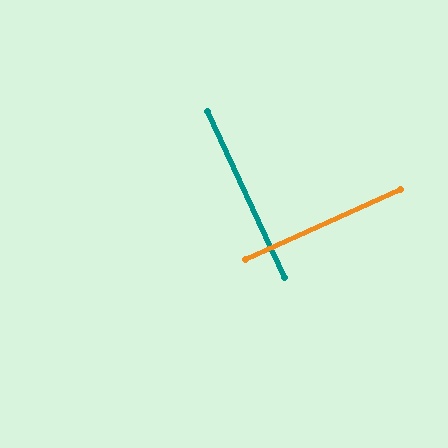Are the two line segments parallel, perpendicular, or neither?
Perpendicular — they meet at approximately 89°.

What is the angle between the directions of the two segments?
Approximately 89 degrees.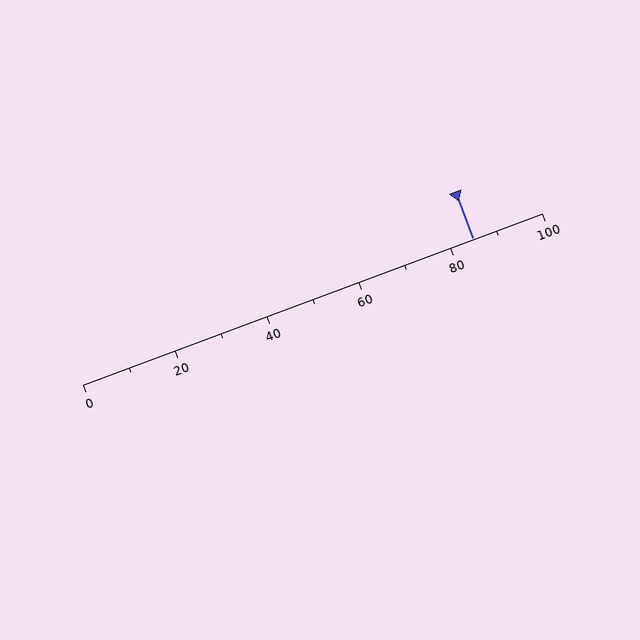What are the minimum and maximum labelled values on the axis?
The axis runs from 0 to 100.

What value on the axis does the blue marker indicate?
The marker indicates approximately 85.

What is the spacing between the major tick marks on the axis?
The major ticks are spaced 20 apart.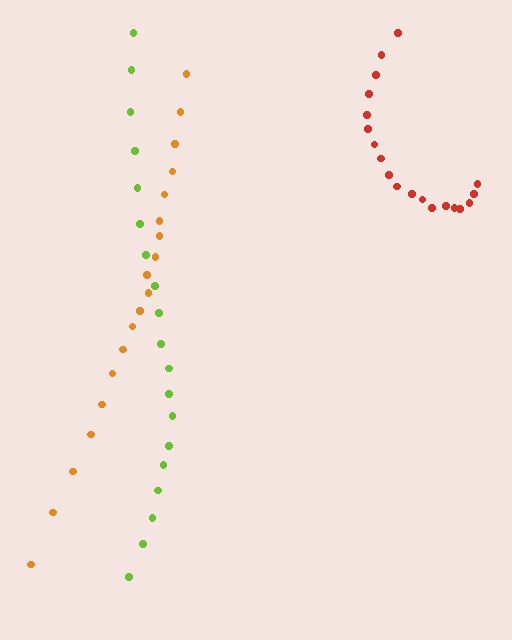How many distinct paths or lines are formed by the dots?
There are 3 distinct paths.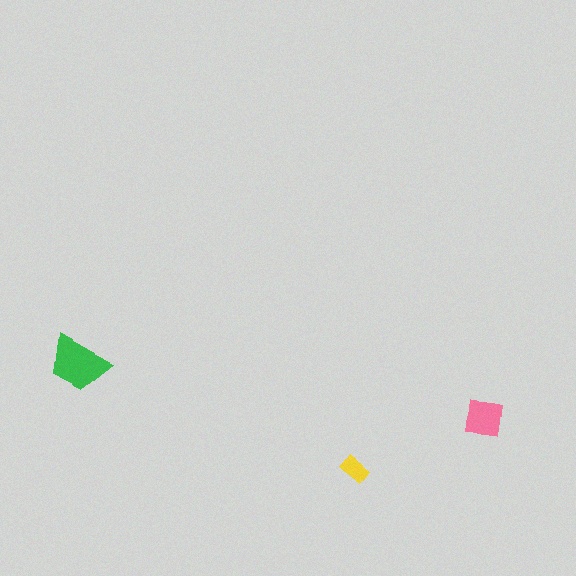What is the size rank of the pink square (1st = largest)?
2nd.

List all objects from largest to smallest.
The green trapezoid, the pink square, the yellow rectangle.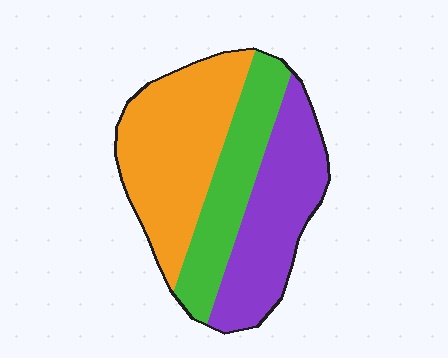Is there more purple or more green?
Purple.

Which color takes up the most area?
Orange, at roughly 40%.